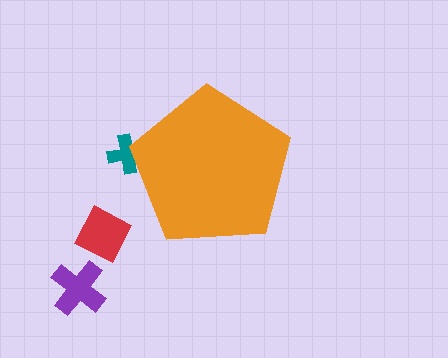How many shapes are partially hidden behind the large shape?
1 shape is partially hidden.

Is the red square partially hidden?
No, the red square is fully visible.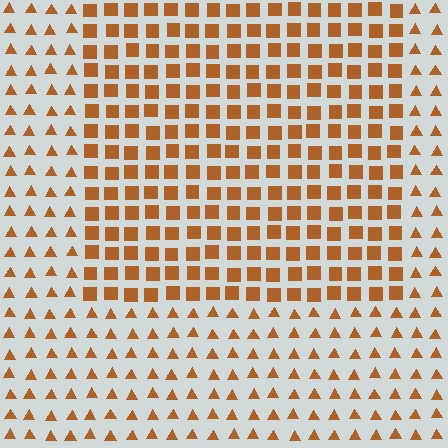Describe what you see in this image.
The image is filled with small brown elements arranged in a uniform grid. A rectangle-shaped region contains squares, while the surrounding area contains triangles. The boundary is defined purely by the change in element shape.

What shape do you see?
I see a rectangle.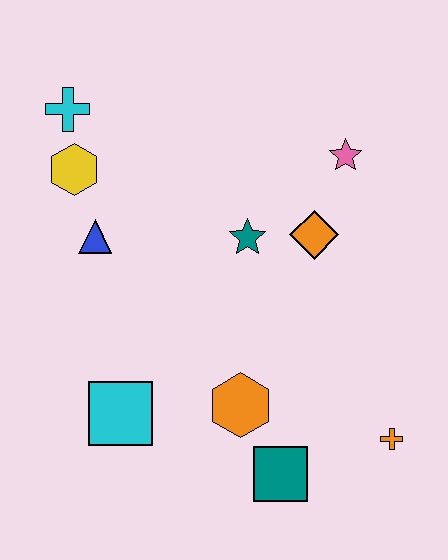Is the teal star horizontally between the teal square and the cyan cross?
Yes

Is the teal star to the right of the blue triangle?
Yes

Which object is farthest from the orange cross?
The cyan cross is farthest from the orange cross.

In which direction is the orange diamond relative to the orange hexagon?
The orange diamond is above the orange hexagon.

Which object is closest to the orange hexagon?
The teal square is closest to the orange hexagon.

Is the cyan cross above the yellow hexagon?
Yes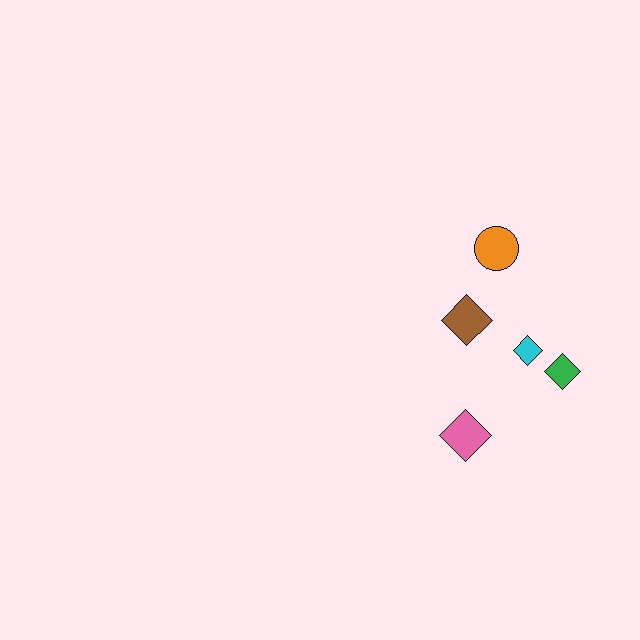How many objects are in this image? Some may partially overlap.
There are 5 objects.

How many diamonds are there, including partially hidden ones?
There are 4 diamonds.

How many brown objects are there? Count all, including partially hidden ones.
There is 1 brown object.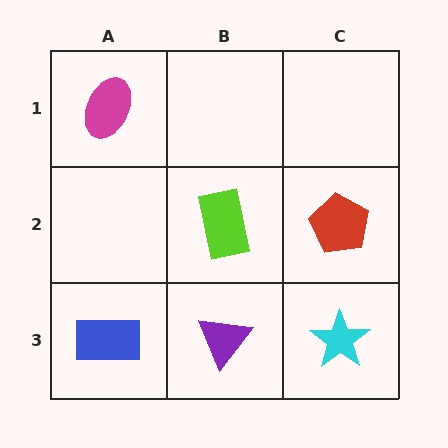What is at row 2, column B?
A lime rectangle.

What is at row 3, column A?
A blue rectangle.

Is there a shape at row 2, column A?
No, that cell is empty.